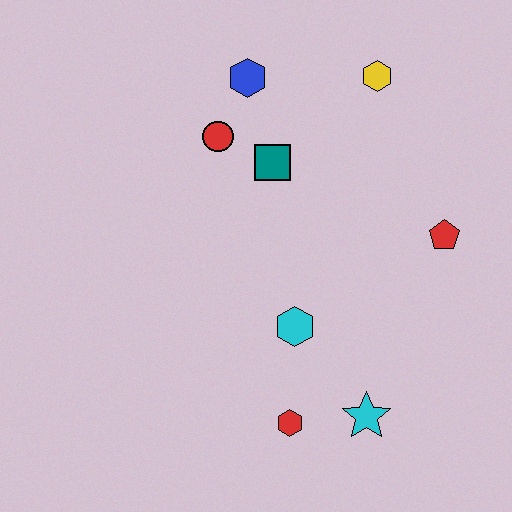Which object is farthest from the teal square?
The cyan star is farthest from the teal square.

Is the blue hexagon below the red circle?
No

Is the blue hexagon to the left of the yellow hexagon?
Yes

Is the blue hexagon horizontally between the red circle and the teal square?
Yes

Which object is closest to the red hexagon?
The cyan star is closest to the red hexagon.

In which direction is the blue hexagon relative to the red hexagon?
The blue hexagon is above the red hexagon.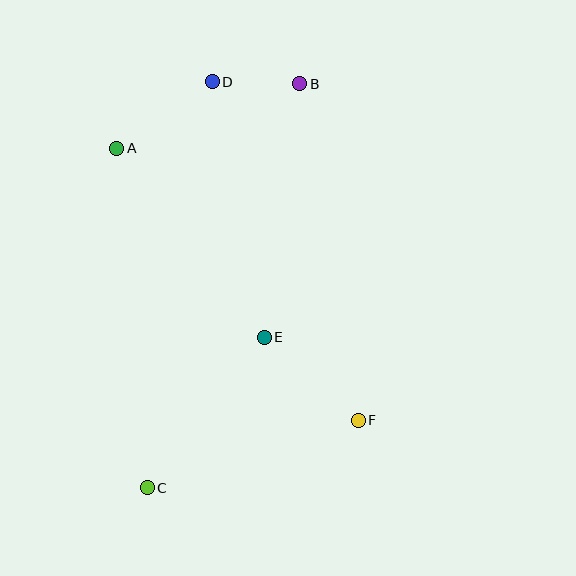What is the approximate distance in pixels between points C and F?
The distance between C and F is approximately 222 pixels.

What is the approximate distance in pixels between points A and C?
The distance between A and C is approximately 341 pixels.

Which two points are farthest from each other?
Points B and C are farthest from each other.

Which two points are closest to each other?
Points B and D are closest to each other.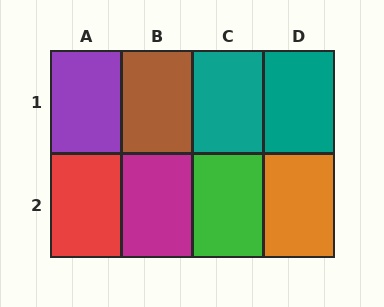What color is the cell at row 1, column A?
Purple.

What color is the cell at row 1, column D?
Teal.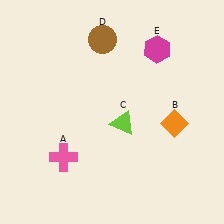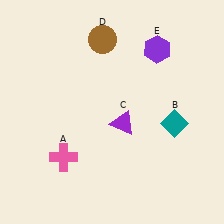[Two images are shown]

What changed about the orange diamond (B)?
In Image 1, B is orange. In Image 2, it changed to teal.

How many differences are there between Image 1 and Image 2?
There are 3 differences between the two images.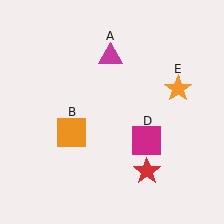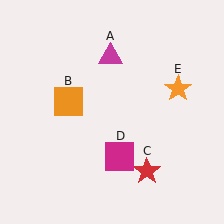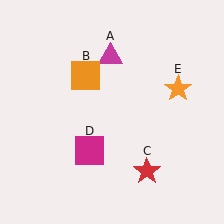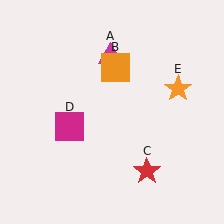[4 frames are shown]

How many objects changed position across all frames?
2 objects changed position: orange square (object B), magenta square (object D).